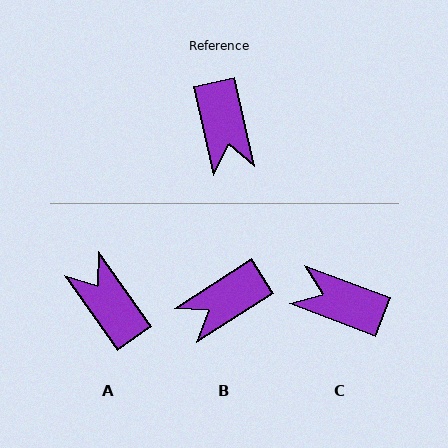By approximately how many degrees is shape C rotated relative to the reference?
Approximately 123 degrees clockwise.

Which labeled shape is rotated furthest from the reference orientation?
A, about 157 degrees away.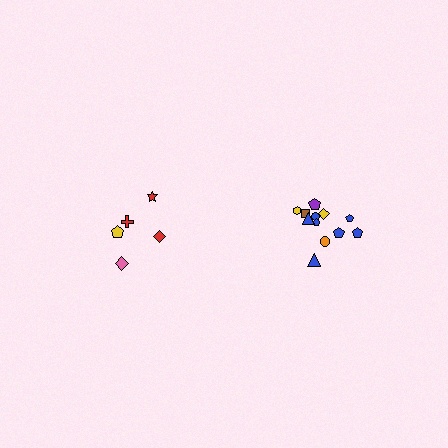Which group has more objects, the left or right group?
The right group.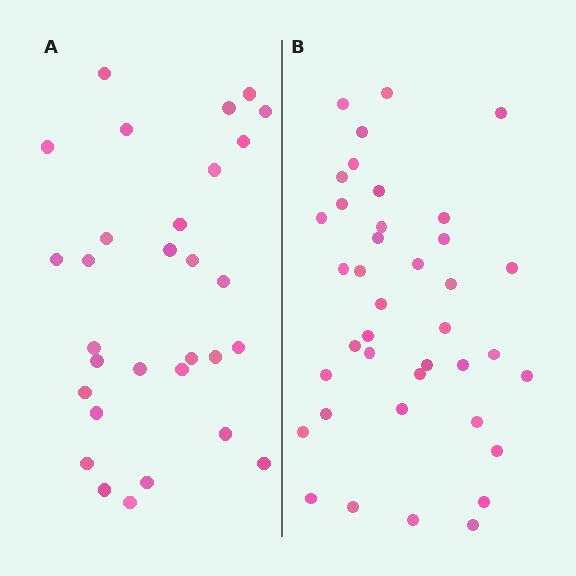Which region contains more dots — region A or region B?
Region B (the right region) has more dots.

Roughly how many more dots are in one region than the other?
Region B has roughly 8 or so more dots than region A.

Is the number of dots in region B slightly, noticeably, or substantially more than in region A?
Region B has noticeably more, but not dramatically so. The ratio is roughly 1.3 to 1.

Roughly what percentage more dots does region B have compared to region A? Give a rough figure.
About 30% more.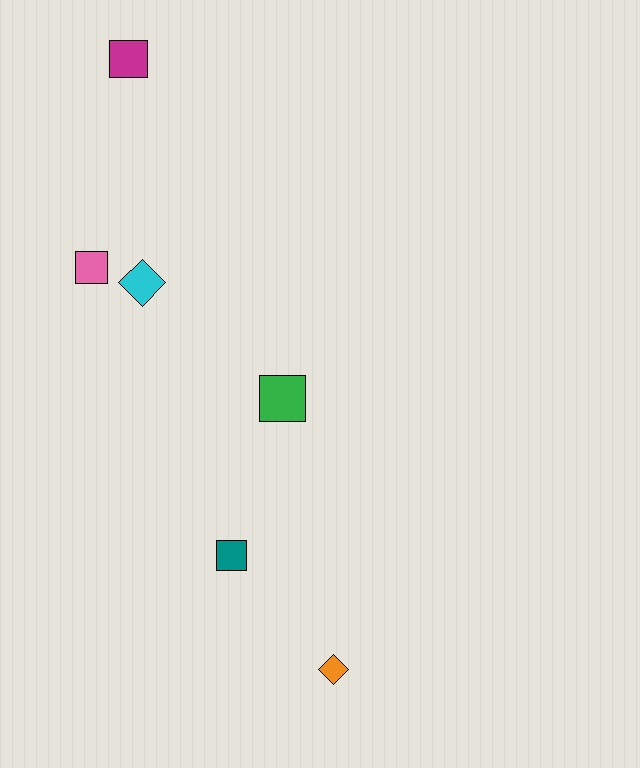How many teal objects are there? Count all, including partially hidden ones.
There is 1 teal object.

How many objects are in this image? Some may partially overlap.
There are 6 objects.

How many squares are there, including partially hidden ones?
There are 4 squares.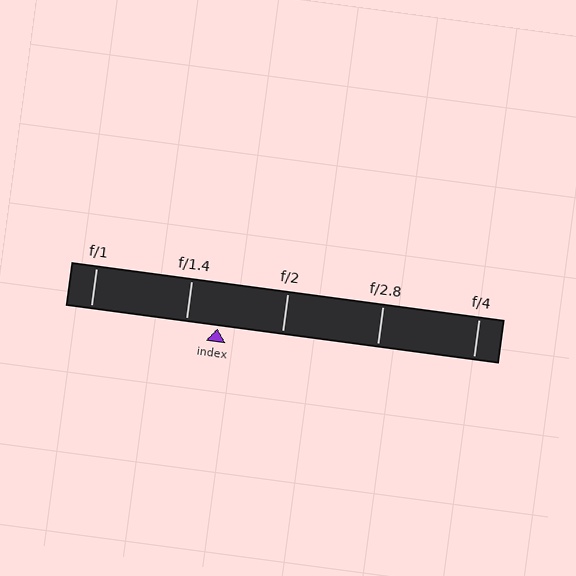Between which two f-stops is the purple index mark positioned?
The index mark is between f/1.4 and f/2.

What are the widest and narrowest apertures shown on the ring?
The widest aperture shown is f/1 and the narrowest is f/4.